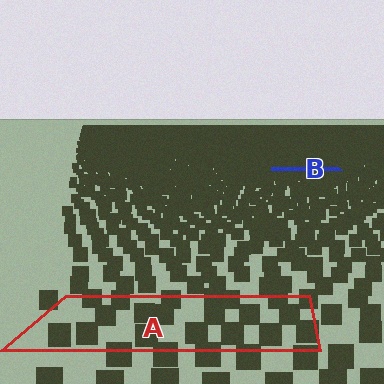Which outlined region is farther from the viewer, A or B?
Region B is farther from the viewer — the texture elements inside it appear smaller and more densely packed.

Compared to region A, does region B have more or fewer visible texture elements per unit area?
Region B has more texture elements per unit area — they are packed more densely because it is farther away.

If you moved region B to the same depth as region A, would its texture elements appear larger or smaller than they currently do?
They would appear larger. At a closer depth, the same texture elements are projected at a bigger on-screen size.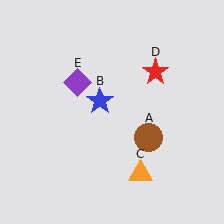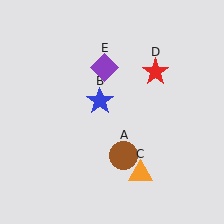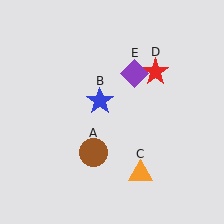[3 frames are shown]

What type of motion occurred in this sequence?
The brown circle (object A), purple diamond (object E) rotated clockwise around the center of the scene.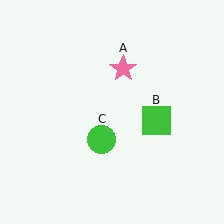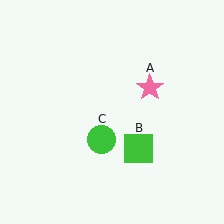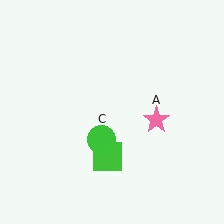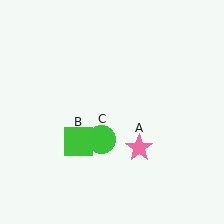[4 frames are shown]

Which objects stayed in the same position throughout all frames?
Green circle (object C) remained stationary.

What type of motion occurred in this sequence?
The pink star (object A), green square (object B) rotated clockwise around the center of the scene.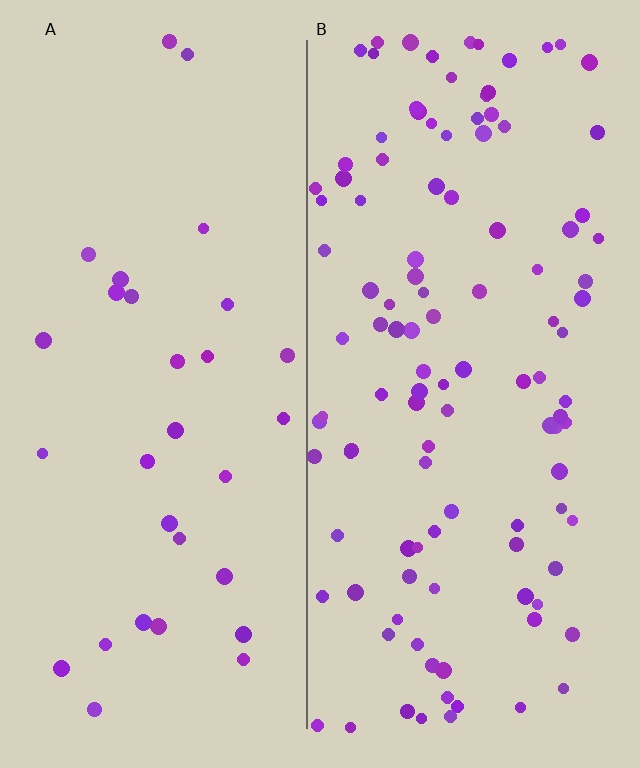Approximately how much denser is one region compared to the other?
Approximately 3.6× — region B over region A.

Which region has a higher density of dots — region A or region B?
B (the right).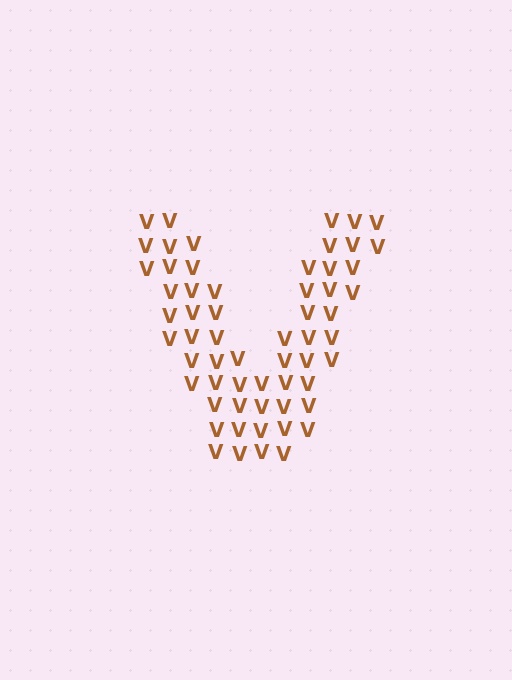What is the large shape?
The large shape is the letter V.